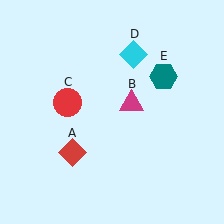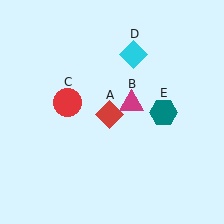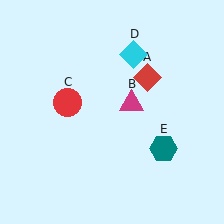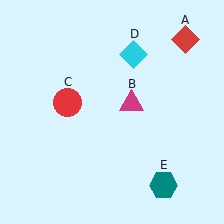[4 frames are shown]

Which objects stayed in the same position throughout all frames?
Magenta triangle (object B) and red circle (object C) and cyan diamond (object D) remained stationary.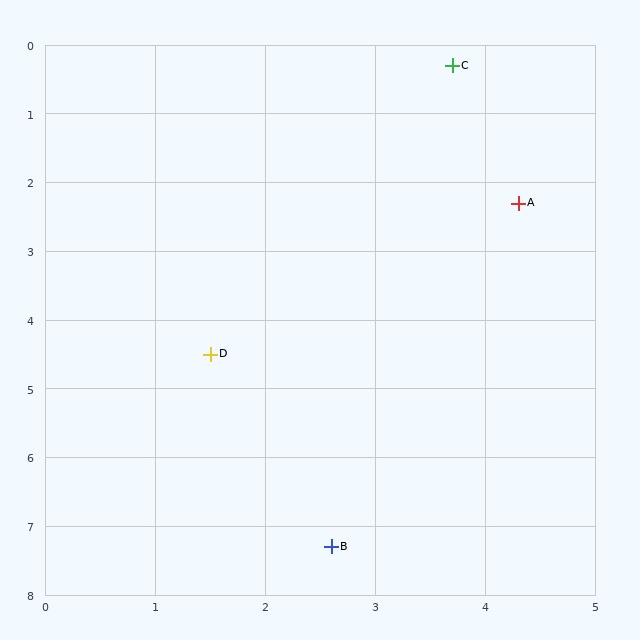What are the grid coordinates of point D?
Point D is at approximately (1.5, 4.5).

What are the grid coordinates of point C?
Point C is at approximately (3.7, 0.3).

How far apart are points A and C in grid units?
Points A and C are about 2.1 grid units apart.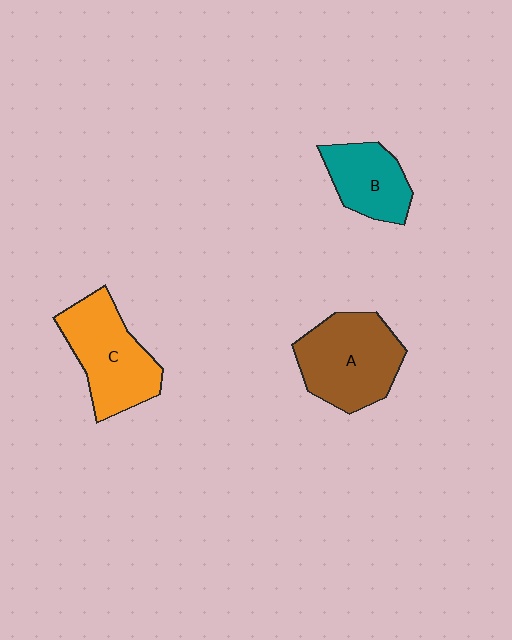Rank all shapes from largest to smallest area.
From largest to smallest: A (brown), C (orange), B (teal).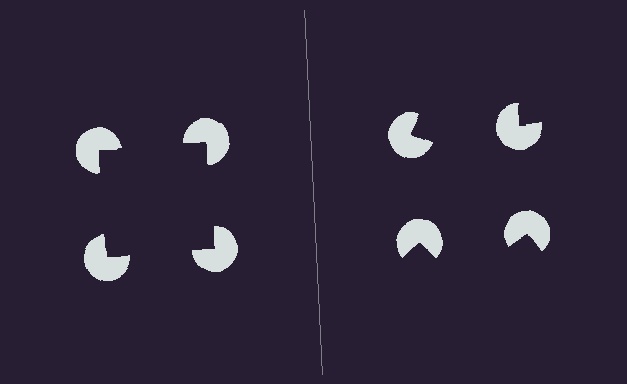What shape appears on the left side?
An illusory square.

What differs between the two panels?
The pac-man discs are positioned identically on both sides; only the wedge orientations differ. On the left they align to a square; on the right they are misaligned.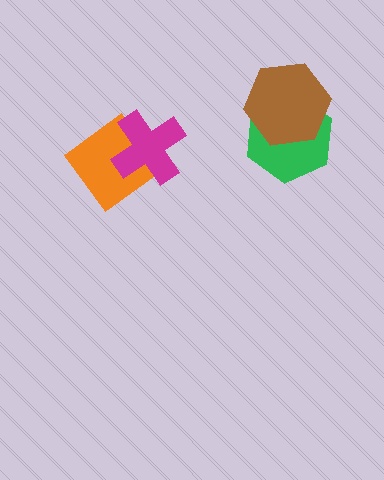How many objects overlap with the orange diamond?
1 object overlaps with the orange diamond.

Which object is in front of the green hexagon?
The brown hexagon is in front of the green hexagon.